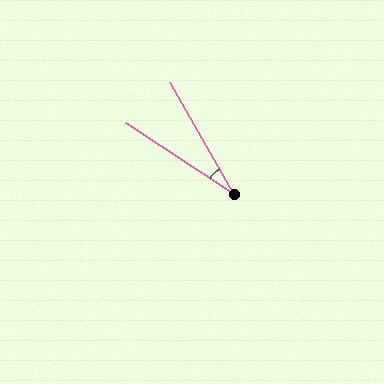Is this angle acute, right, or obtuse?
It is acute.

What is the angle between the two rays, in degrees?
Approximately 27 degrees.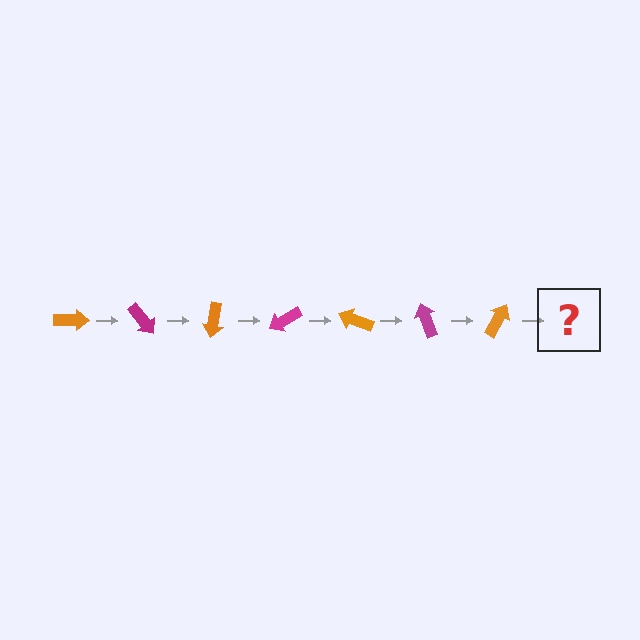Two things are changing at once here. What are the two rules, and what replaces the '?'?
The two rules are that it rotates 50 degrees each step and the color cycles through orange and magenta. The '?' should be a magenta arrow, rotated 350 degrees from the start.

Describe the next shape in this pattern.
It should be a magenta arrow, rotated 350 degrees from the start.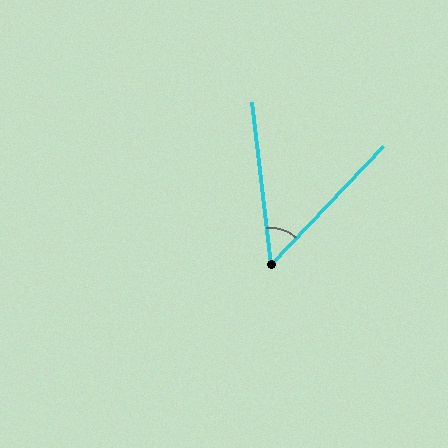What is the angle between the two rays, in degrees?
Approximately 50 degrees.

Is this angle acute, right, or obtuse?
It is acute.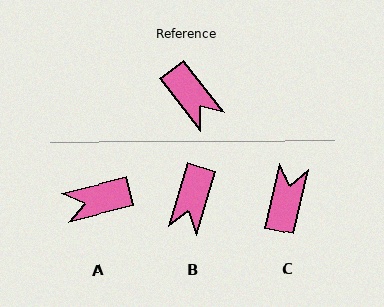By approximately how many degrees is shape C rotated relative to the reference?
Approximately 129 degrees counter-clockwise.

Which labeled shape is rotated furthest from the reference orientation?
C, about 129 degrees away.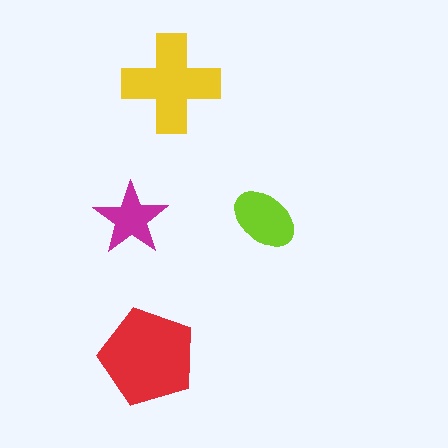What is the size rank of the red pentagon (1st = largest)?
1st.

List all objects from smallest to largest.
The magenta star, the lime ellipse, the yellow cross, the red pentagon.